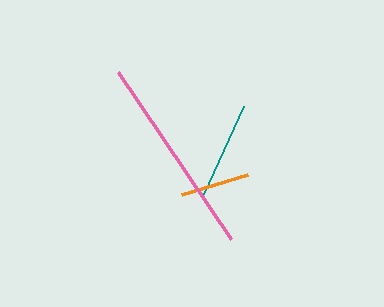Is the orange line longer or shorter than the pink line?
The pink line is longer than the orange line.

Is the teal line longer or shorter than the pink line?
The pink line is longer than the teal line.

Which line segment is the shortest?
The orange line is the shortest at approximately 69 pixels.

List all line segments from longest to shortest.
From longest to shortest: pink, teal, orange.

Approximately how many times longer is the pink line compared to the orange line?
The pink line is approximately 2.9 times the length of the orange line.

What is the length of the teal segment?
The teal segment is approximately 96 pixels long.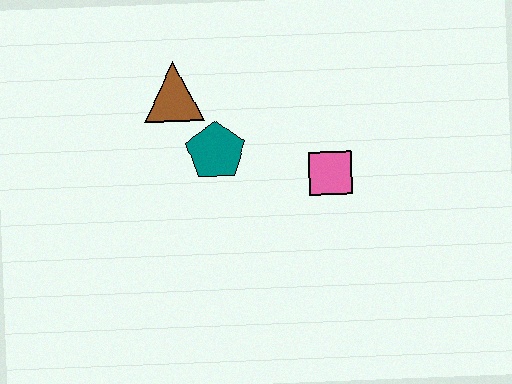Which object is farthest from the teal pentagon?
The pink square is farthest from the teal pentagon.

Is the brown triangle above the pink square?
Yes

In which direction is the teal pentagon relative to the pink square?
The teal pentagon is to the left of the pink square.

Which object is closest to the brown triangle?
The teal pentagon is closest to the brown triangle.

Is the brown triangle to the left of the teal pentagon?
Yes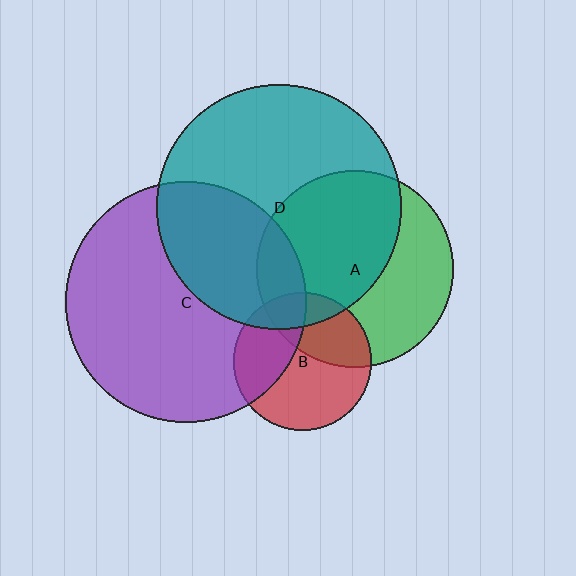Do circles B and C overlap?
Yes.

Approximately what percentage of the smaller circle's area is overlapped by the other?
Approximately 35%.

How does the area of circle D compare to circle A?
Approximately 1.5 times.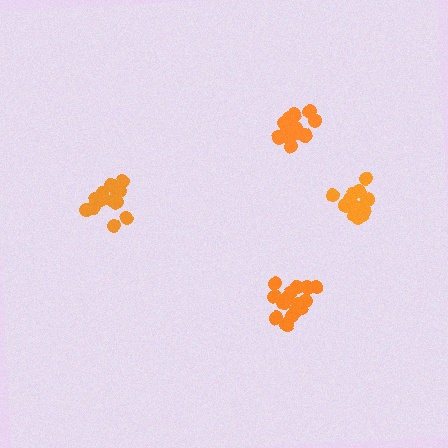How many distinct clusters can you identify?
There are 4 distinct clusters.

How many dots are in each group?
Group 1: 12 dots, Group 2: 15 dots, Group 3: 15 dots, Group 4: 14 dots (56 total).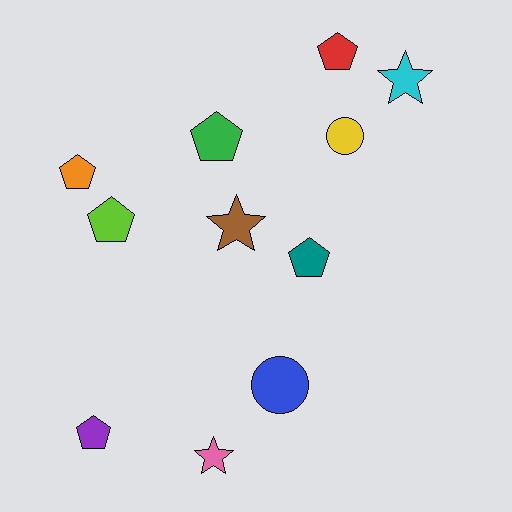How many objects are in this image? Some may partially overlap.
There are 11 objects.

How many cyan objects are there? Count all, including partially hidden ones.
There is 1 cyan object.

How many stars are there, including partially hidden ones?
There are 3 stars.